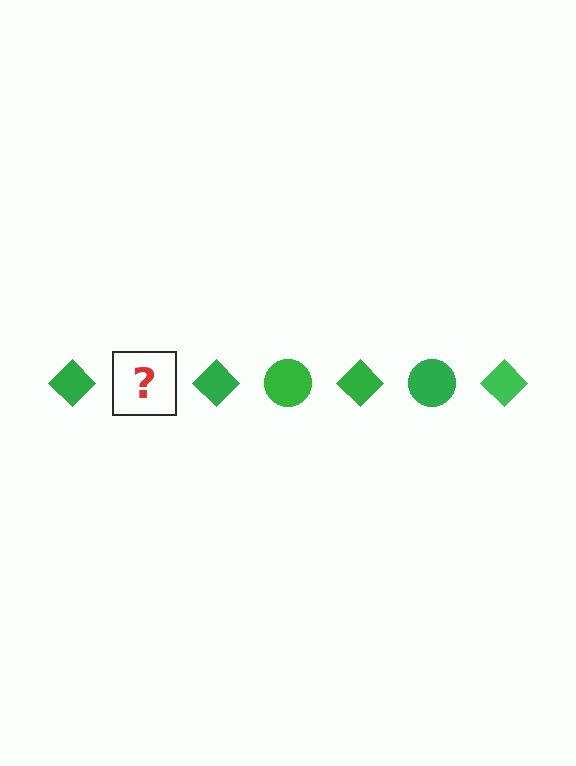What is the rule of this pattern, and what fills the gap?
The rule is that the pattern cycles through diamond, circle shapes in green. The gap should be filled with a green circle.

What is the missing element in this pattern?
The missing element is a green circle.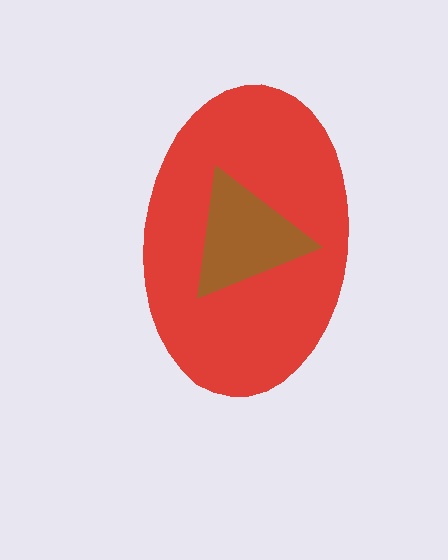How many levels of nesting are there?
2.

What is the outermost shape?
The red ellipse.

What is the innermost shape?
The brown triangle.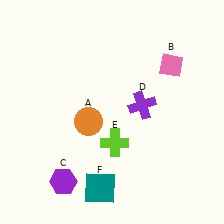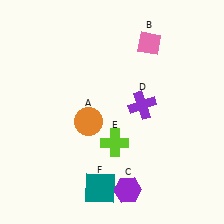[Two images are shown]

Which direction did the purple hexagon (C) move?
The purple hexagon (C) moved right.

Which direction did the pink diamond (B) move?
The pink diamond (B) moved up.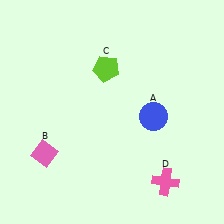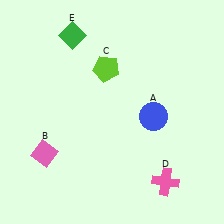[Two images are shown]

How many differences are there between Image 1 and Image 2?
There is 1 difference between the two images.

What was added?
A green diamond (E) was added in Image 2.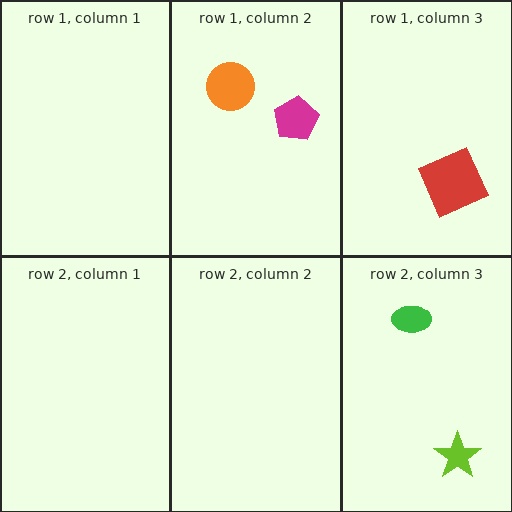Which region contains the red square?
The row 1, column 3 region.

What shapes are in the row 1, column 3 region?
The red square.